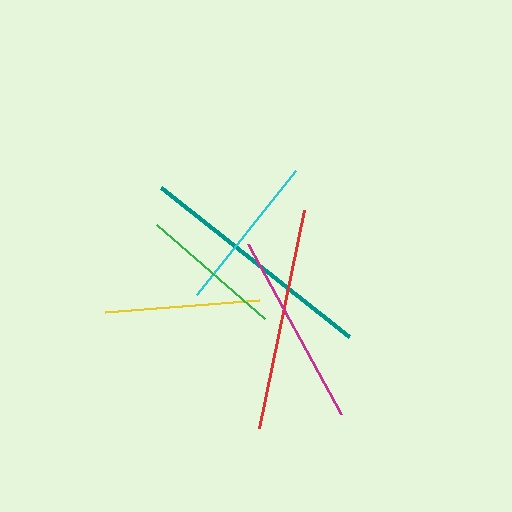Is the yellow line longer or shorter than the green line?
The yellow line is longer than the green line.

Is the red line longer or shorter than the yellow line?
The red line is longer than the yellow line.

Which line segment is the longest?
The teal line is the longest at approximately 240 pixels.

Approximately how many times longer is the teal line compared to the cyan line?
The teal line is approximately 1.5 times the length of the cyan line.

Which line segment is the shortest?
The green line is the shortest at approximately 143 pixels.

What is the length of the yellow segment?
The yellow segment is approximately 155 pixels long.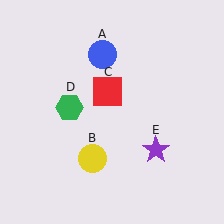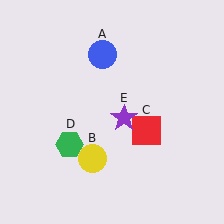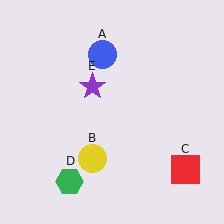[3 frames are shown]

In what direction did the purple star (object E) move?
The purple star (object E) moved up and to the left.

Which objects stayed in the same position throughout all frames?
Blue circle (object A) and yellow circle (object B) remained stationary.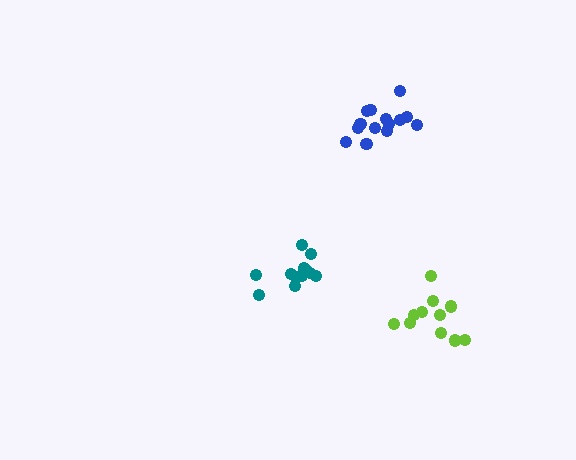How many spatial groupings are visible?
There are 3 spatial groupings.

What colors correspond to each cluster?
The clusters are colored: teal, lime, blue.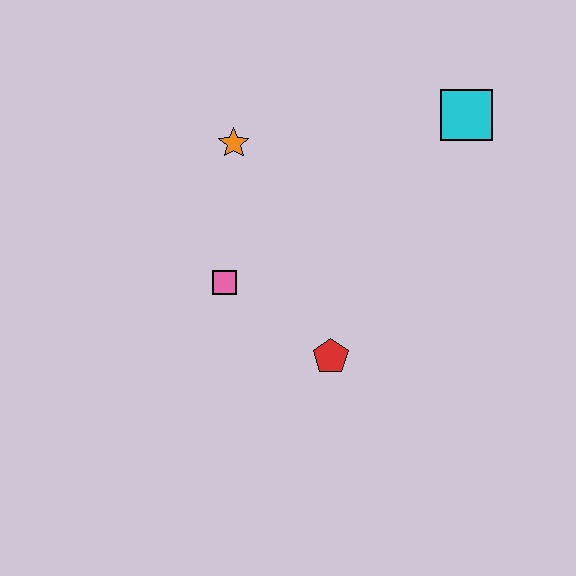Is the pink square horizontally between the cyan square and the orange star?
No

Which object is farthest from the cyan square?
The pink square is farthest from the cyan square.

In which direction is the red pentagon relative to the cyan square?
The red pentagon is below the cyan square.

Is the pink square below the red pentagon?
No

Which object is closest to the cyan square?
The orange star is closest to the cyan square.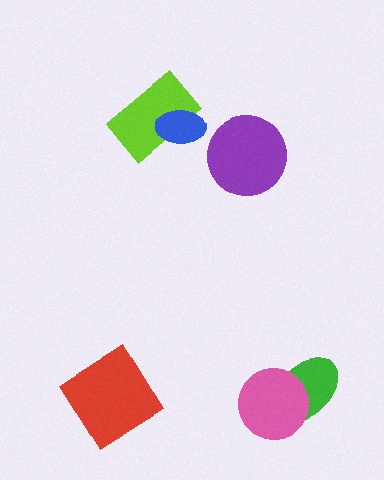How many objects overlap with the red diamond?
0 objects overlap with the red diamond.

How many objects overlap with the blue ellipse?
1 object overlaps with the blue ellipse.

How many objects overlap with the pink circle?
1 object overlaps with the pink circle.